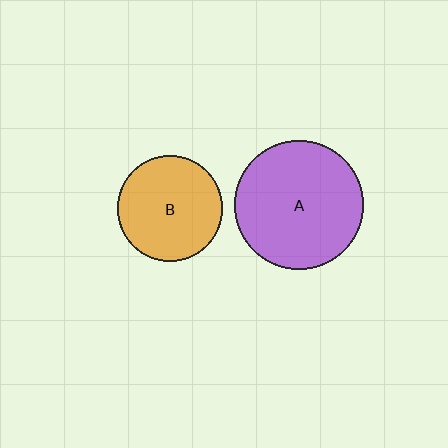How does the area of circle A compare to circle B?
Approximately 1.5 times.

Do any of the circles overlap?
No, none of the circles overlap.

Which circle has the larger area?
Circle A (purple).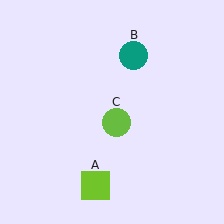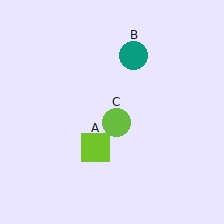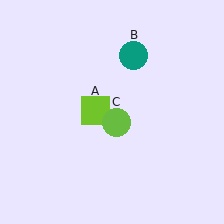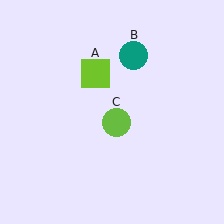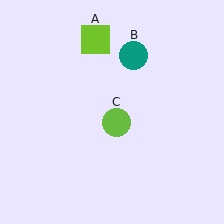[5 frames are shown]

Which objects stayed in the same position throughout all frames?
Teal circle (object B) and lime circle (object C) remained stationary.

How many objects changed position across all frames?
1 object changed position: lime square (object A).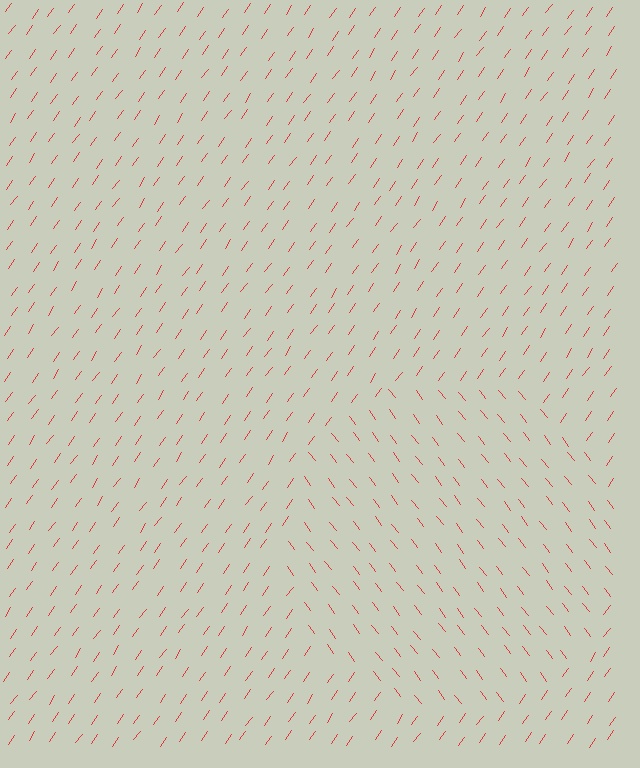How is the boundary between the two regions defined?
The boundary is defined purely by a change in line orientation (approximately 73 degrees difference). All lines are the same color and thickness.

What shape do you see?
I see a circle.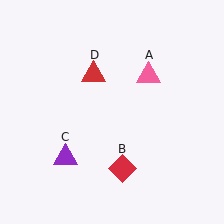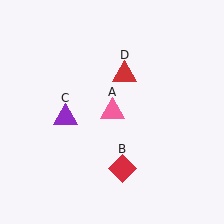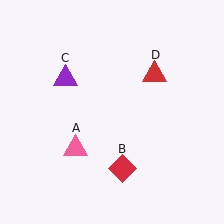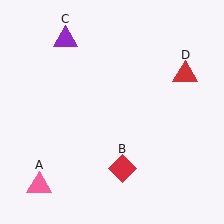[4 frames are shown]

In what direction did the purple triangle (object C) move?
The purple triangle (object C) moved up.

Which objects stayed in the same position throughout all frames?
Red diamond (object B) remained stationary.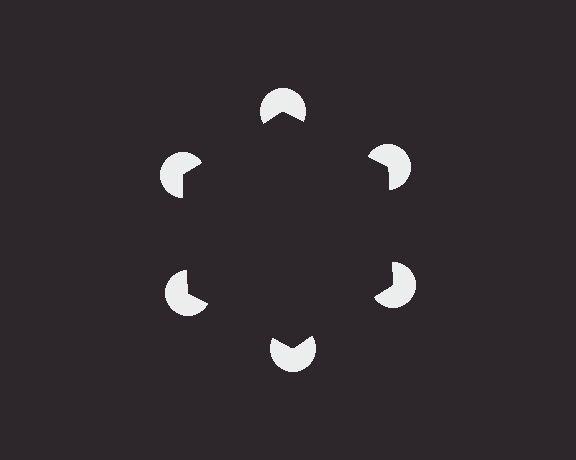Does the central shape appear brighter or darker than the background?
It typically appears slightly darker than the background, even though no actual brightness change is drawn.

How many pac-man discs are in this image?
There are 6 — one at each vertex of the illusory hexagon.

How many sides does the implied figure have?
6 sides.